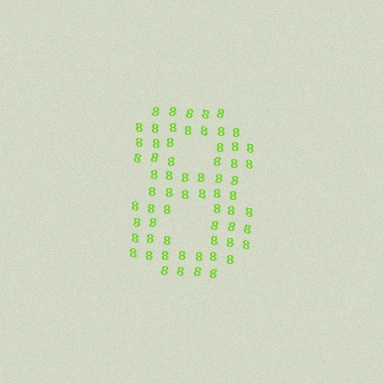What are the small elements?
The small elements are digit 8's.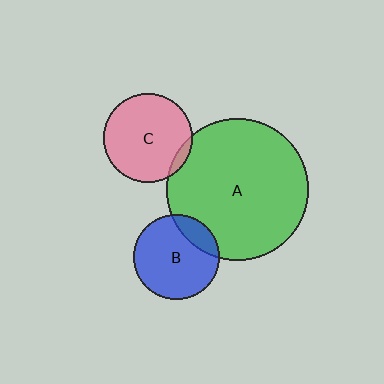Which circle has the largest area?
Circle A (green).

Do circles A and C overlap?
Yes.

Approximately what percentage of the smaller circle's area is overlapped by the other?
Approximately 5%.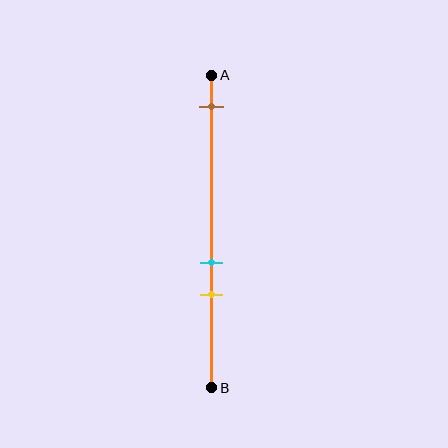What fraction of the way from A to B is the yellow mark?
The yellow mark is approximately 70% (0.7) of the way from A to B.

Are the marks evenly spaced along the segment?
No, the marks are not evenly spaced.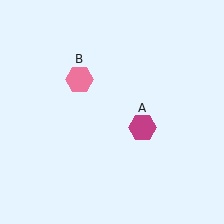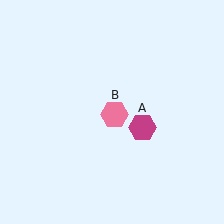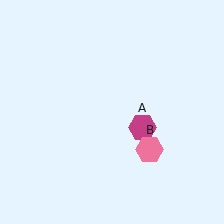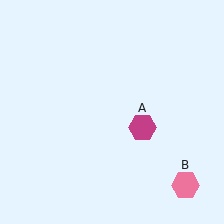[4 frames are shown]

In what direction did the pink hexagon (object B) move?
The pink hexagon (object B) moved down and to the right.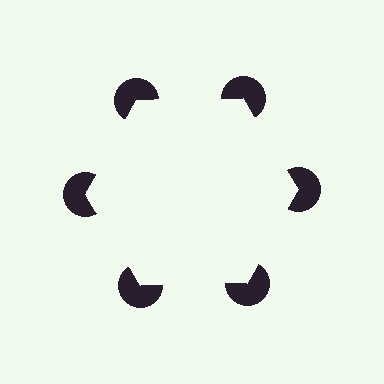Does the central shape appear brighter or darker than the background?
It typically appears slightly brighter than the background, even though no actual brightness change is drawn.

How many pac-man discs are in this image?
There are 6 — one at each vertex of the illusory hexagon.